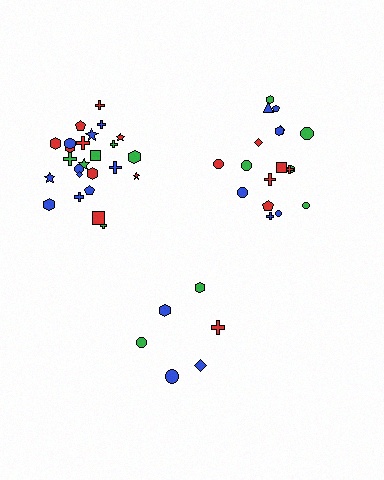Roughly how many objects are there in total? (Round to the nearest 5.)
Roughly 50 objects in total.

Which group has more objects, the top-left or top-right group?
The top-left group.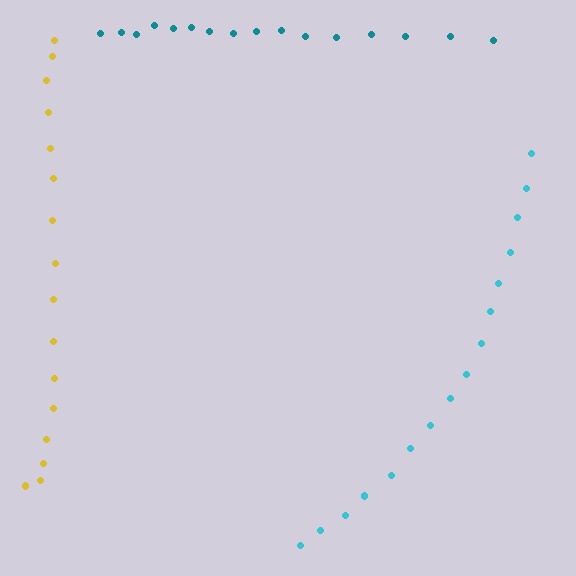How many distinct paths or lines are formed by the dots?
There are 3 distinct paths.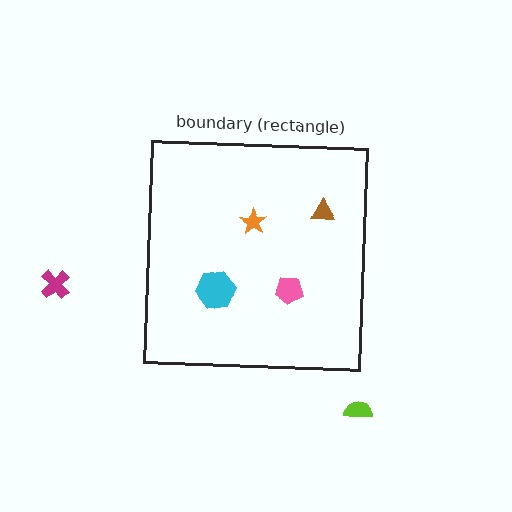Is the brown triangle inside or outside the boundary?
Inside.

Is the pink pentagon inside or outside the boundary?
Inside.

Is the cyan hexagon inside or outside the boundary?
Inside.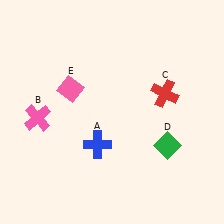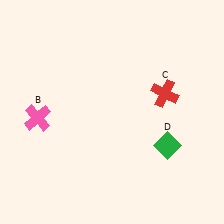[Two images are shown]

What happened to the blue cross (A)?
The blue cross (A) was removed in Image 2. It was in the bottom-left area of Image 1.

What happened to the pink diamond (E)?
The pink diamond (E) was removed in Image 2. It was in the top-left area of Image 1.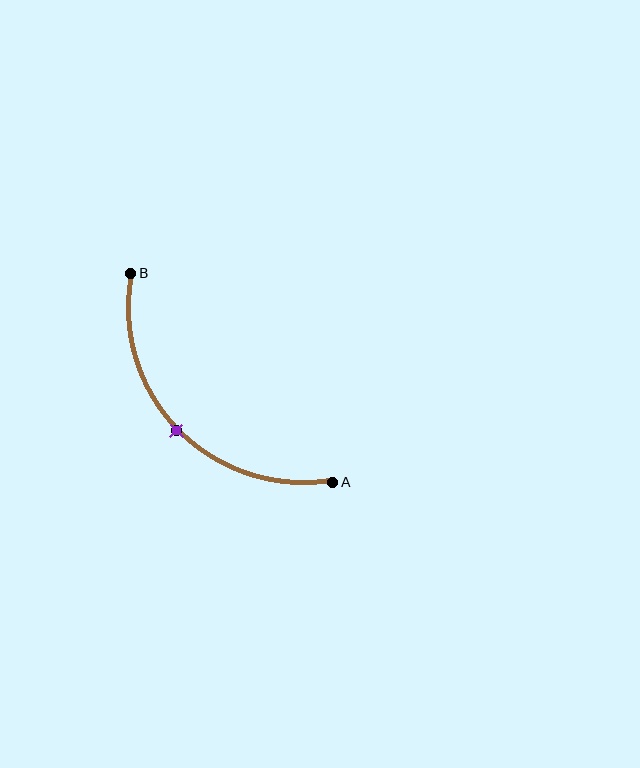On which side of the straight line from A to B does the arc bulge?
The arc bulges below and to the left of the straight line connecting A and B.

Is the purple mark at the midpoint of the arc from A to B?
Yes. The purple mark lies on the arc at equal arc-length from both A and B — it is the arc midpoint.